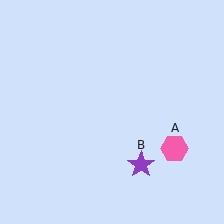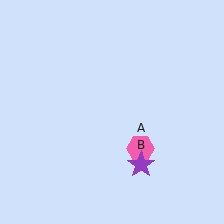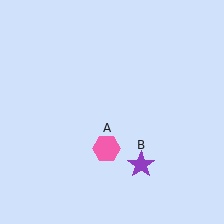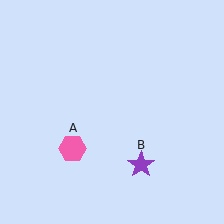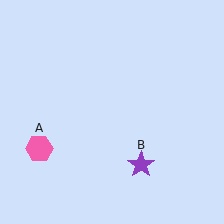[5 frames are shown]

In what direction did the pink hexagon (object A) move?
The pink hexagon (object A) moved left.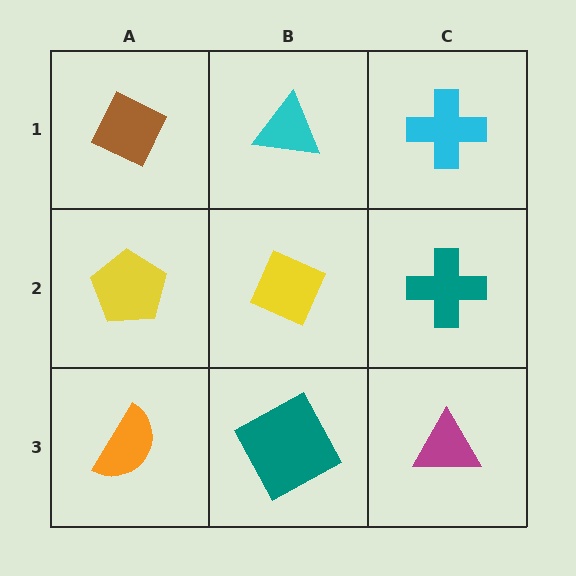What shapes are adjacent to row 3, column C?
A teal cross (row 2, column C), a teal square (row 3, column B).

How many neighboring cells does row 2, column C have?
3.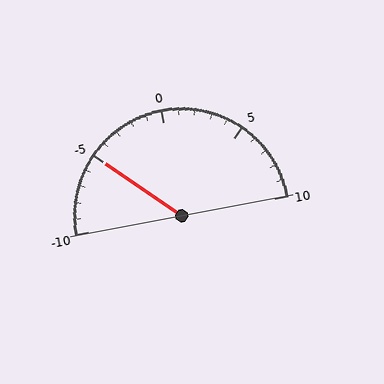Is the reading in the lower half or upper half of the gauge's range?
The reading is in the lower half of the range (-10 to 10).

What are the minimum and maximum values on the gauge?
The gauge ranges from -10 to 10.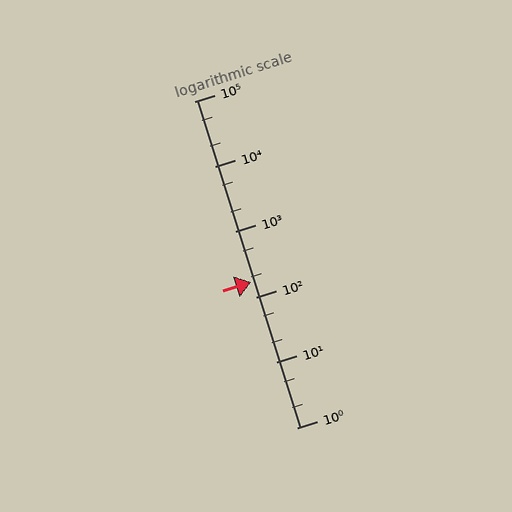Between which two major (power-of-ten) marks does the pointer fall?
The pointer is between 100 and 1000.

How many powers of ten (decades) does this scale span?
The scale spans 5 decades, from 1 to 100000.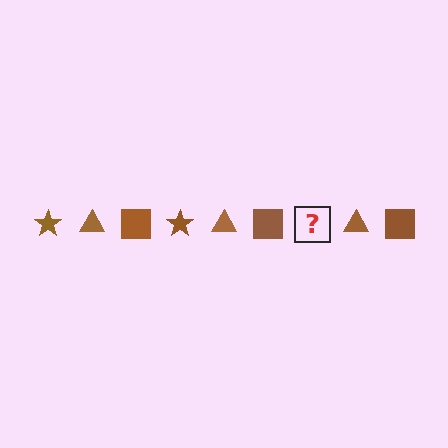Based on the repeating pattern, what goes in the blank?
The blank should be a brown star.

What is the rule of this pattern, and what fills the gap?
The rule is that the pattern cycles through star, triangle, square shapes in brown. The gap should be filled with a brown star.